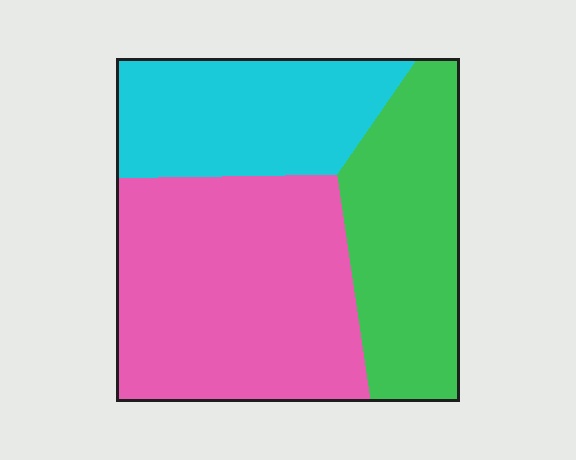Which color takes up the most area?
Pink, at roughly 45%.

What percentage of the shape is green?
Green takes up about one quarter (1/4) of the shape.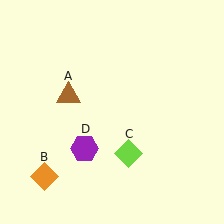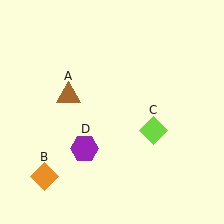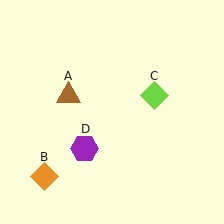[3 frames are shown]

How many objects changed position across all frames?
1 object changed position: lime diamond (object C).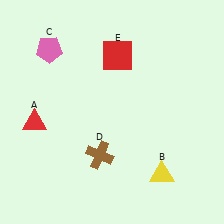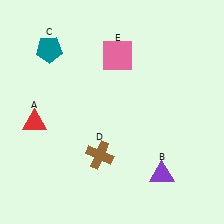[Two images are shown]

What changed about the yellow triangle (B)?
In Image 1, B is yellow. In Image 2, it changed to purple.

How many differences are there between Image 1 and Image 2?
There are 3 differences between the two images.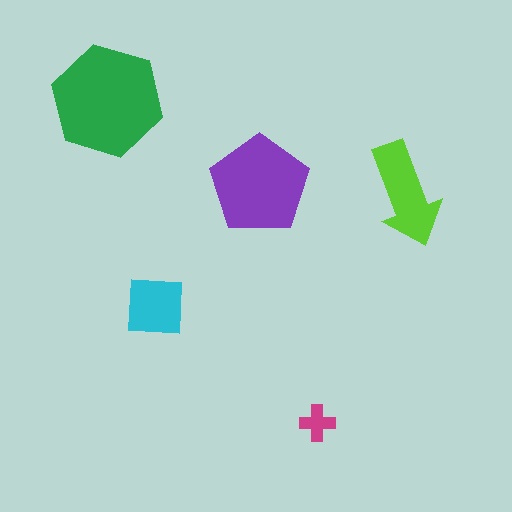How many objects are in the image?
There are 5 objects in the image.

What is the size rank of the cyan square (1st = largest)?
4th.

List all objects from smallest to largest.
The magenta cross, the cyan square, the lime arrow, the purple pentagon, the green hexagon.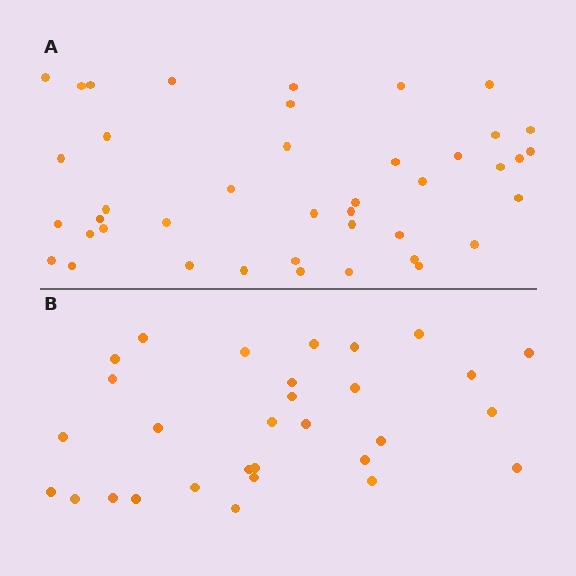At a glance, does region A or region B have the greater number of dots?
Region A (the top region) has more dots.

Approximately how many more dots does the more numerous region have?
Region A has roughly 12 or so more dots than region B.